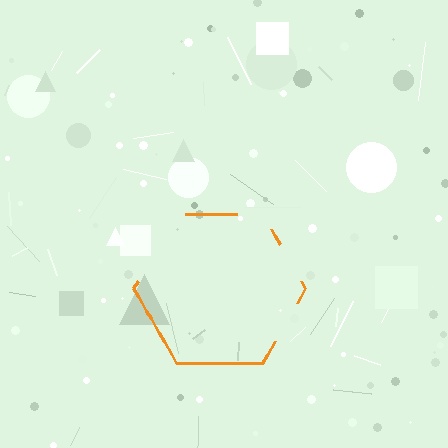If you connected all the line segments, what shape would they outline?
They would outline a hexagon.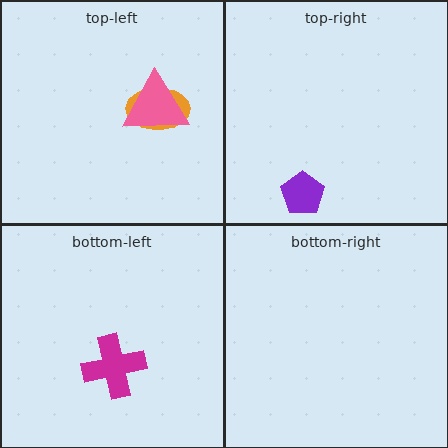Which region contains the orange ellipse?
The top-left region.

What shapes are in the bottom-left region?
The magenta cross.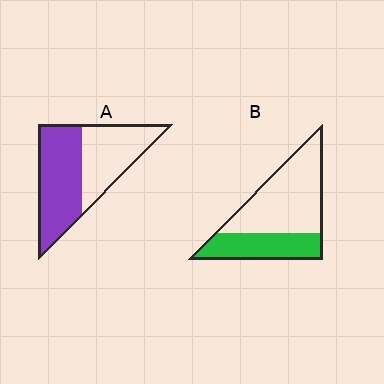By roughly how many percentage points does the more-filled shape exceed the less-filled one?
By roughly 20 percentage points (A over B).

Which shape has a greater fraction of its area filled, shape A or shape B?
Shape A.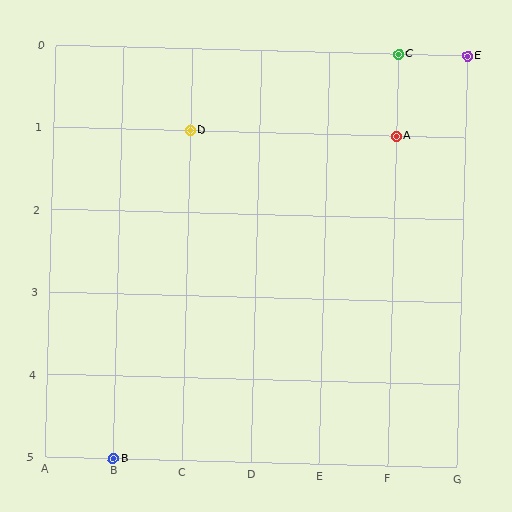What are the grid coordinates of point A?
Point A is at grid coordinates (F, 1).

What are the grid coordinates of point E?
Point E is at grid coordinates (G, 0).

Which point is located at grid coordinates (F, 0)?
Point C is at (F, 0).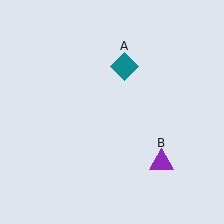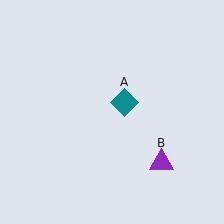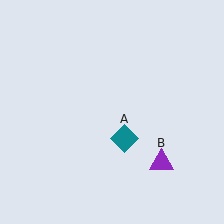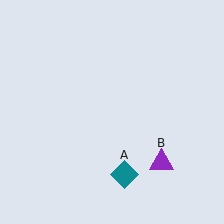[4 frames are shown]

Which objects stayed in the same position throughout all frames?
Purple triangle (object B) remained stationary.